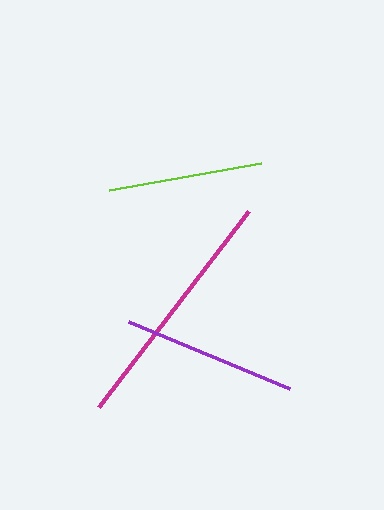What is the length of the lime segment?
The lime segment is approximately 154 pixels long.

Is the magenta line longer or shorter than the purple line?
The magenta line is longer than the purple line.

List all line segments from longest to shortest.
From longest to shortest: magenta, purple, lime.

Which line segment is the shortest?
The lime line is the shortest at approximately 154 pixels.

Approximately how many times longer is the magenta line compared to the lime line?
The magenta line is approximately 1.6 times the length of the lime line.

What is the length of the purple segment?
The purple segment is approximately 175 pixels long.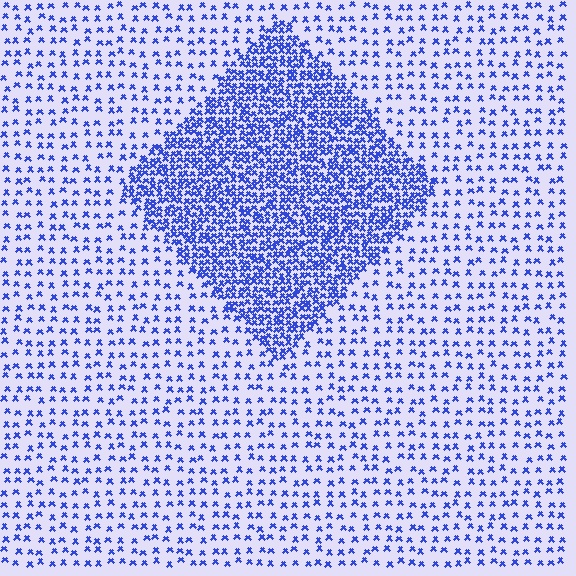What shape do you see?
I see a diamond.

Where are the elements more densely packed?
The elements are more densely packed inside the diamond boundary.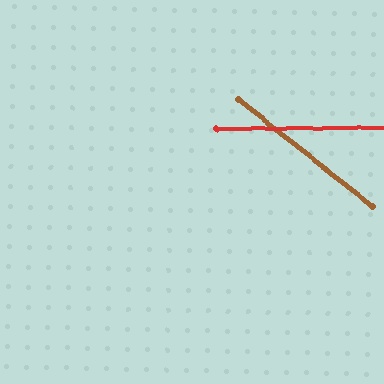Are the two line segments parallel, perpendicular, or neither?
Neither parallel nor perpendicular — they differ by about 39°.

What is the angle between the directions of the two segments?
Approximately 39 degrees.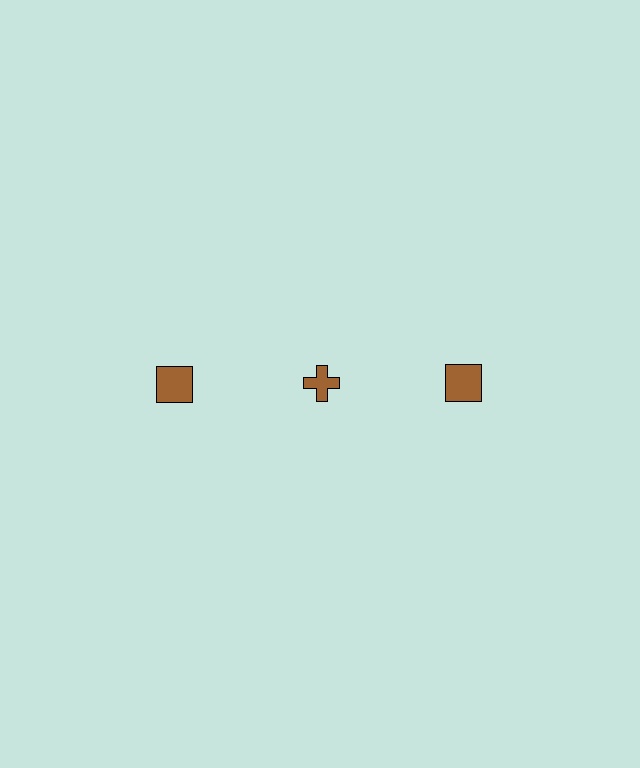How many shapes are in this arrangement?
There are 3 shapes arranged in a grid pattern.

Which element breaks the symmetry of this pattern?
The brown cross in the top row, second from left column breaks the symmetry. All other shapes are brown squares.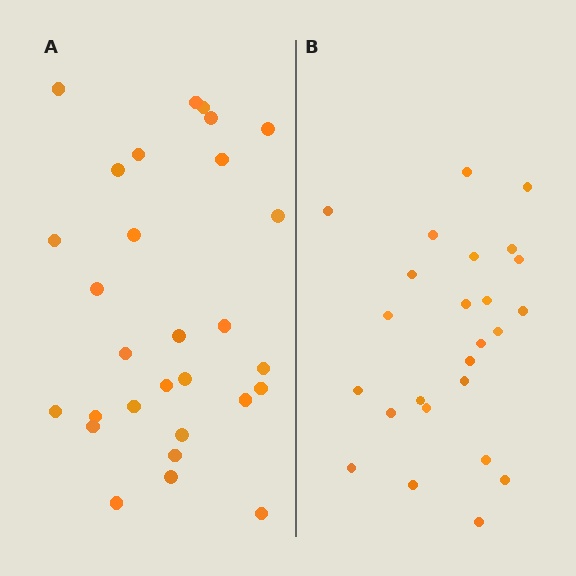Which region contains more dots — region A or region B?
Region A (the left region) has more dots.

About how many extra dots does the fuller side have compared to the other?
Region A has about 4 more dots than region B.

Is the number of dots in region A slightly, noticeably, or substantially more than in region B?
Region A has only slightly more — the two regions are fairly close. The ratio is roughly 1.2 to 1.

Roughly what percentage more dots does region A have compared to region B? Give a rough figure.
About 15% more.